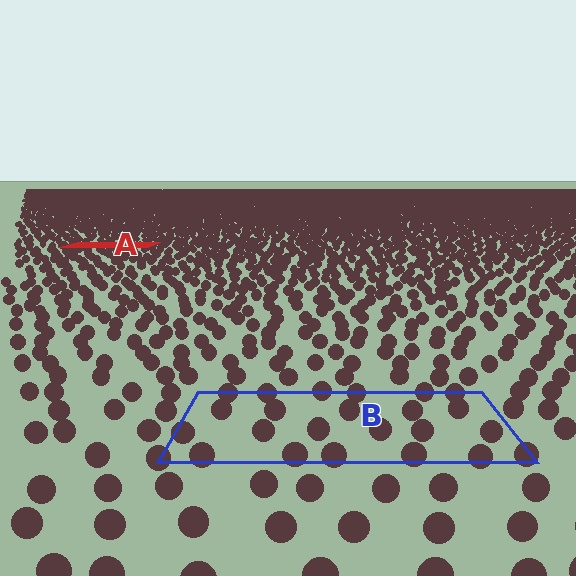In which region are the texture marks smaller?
The texture marks are smaller in region A, because it is farther away.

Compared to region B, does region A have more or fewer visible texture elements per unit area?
Region A has more texture elements per unit area — they are packed more densely because it is farther away.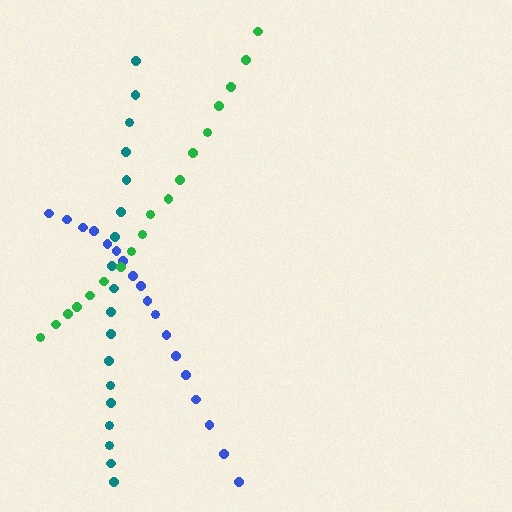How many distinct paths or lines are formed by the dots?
There are 3 distinct paths.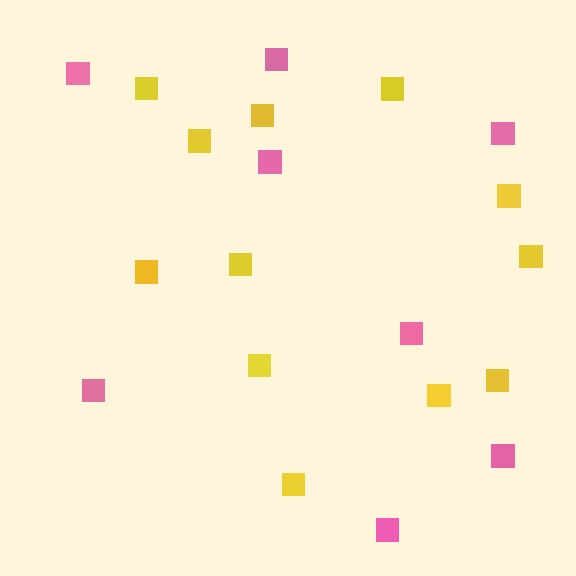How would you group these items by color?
There are 2 groups: one group of yellow squares (12) and one group of pink squares (8).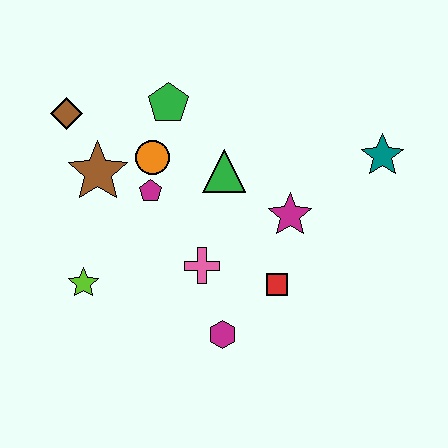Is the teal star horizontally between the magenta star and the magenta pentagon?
No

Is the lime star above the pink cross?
No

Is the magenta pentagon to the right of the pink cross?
No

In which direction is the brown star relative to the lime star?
The brown star is above the lime star.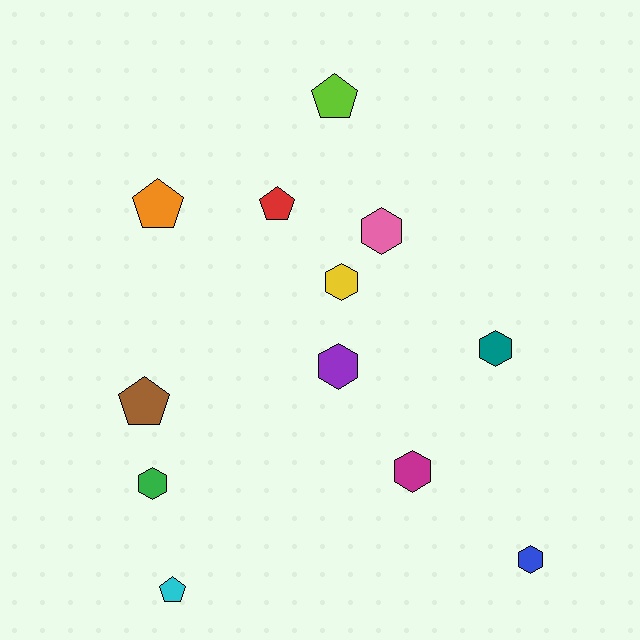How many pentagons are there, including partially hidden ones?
There are 5 pentagons.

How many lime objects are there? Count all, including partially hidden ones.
There is 1 lime object.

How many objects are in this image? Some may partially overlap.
There are 12 objects.